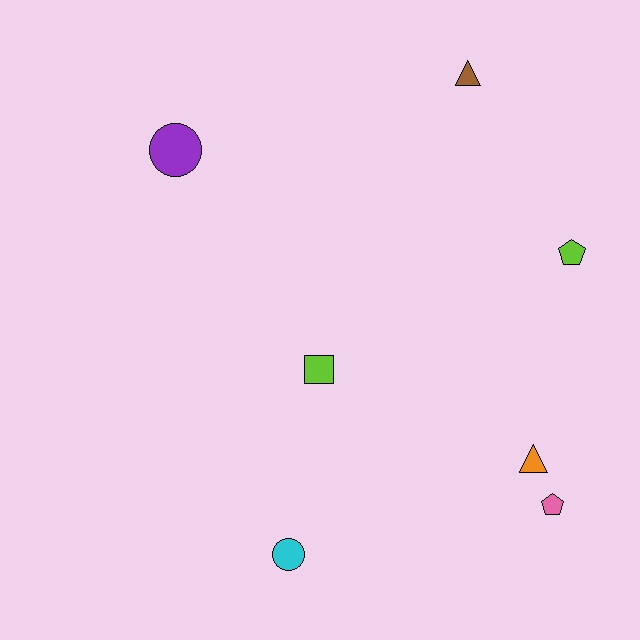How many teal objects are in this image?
There are no teal objects.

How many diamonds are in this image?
There are no diamonds.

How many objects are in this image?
There are 7 objects.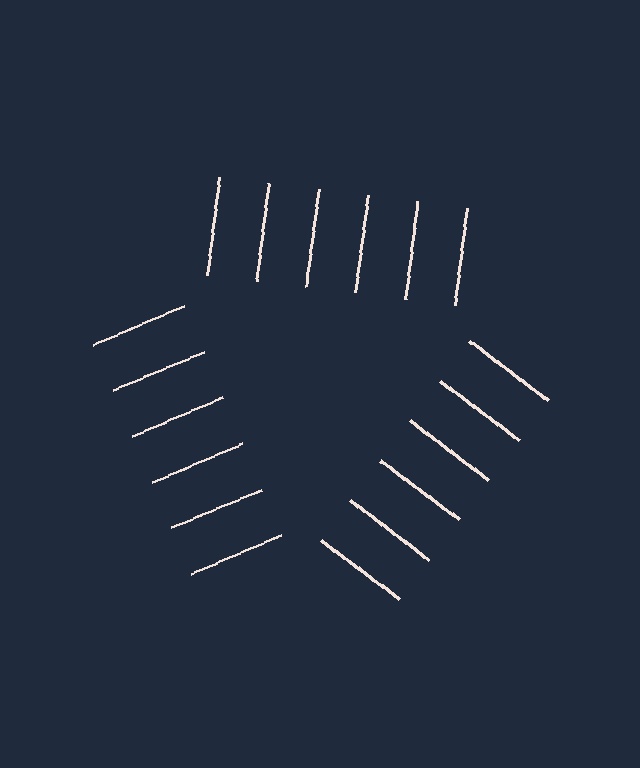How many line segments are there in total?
18 — 6 along each of the 3 edges.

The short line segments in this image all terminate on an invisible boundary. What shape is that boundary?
An illusory triangle — the line segments terminate on its edges but no continuous stroke is drawn.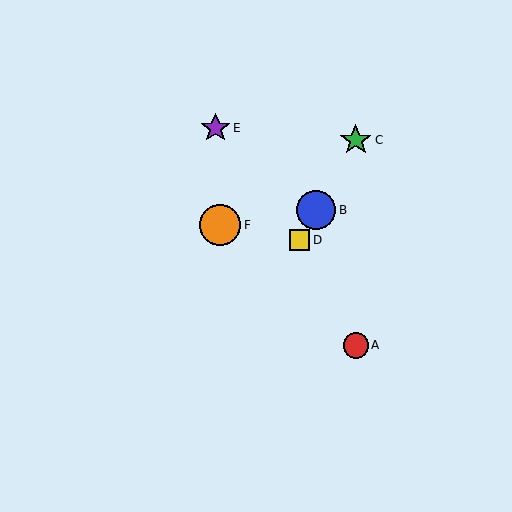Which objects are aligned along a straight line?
Objects B, C, D are aligned along a straight line.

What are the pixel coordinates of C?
Object C is at (356, 140).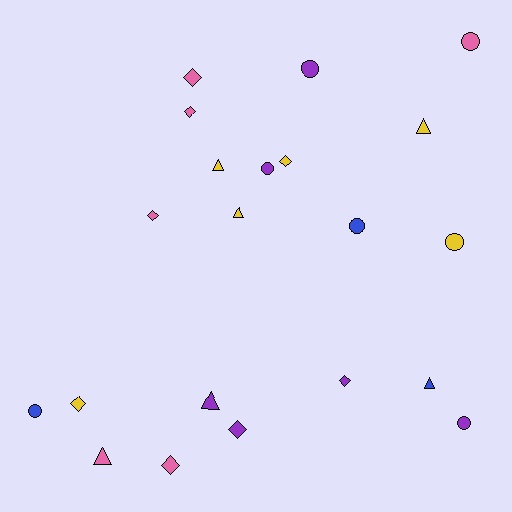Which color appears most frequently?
Purple, with 6 objects.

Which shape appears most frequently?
Diamond, with 8 objects.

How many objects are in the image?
There are 21 objects.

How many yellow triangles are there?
There are 3 yellow triangles.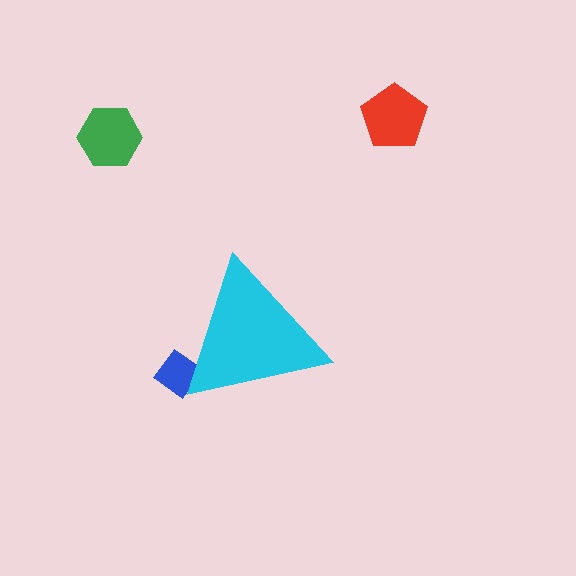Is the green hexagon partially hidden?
No, the green hexagon is fully visible.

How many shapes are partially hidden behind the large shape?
1 shape is partially hidden.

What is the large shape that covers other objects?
A cyan triangle.